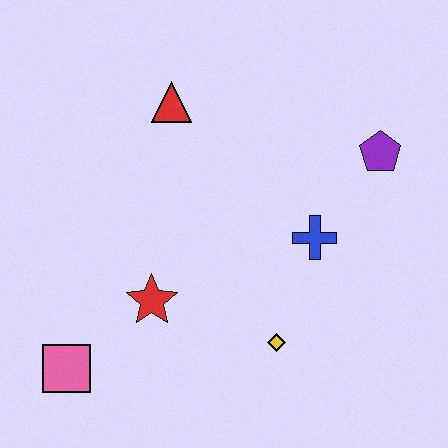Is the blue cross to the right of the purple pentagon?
No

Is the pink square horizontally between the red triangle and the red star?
No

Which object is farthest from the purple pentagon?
The pink square is farthest from the purple pentagon.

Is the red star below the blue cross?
Yes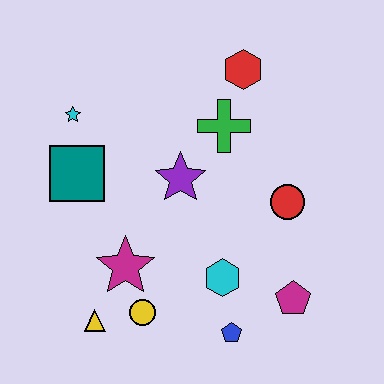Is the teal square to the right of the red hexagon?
No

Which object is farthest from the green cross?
The yellow triangle is farthest from the green cross.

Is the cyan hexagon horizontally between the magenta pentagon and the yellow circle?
Yes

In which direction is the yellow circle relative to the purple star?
The yellow circle is below the purple star.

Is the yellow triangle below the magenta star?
Yes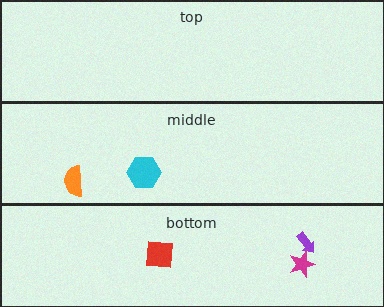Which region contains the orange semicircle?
The middle region.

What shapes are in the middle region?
The orange semicircle, the cyan hexagon.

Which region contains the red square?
The bottom region.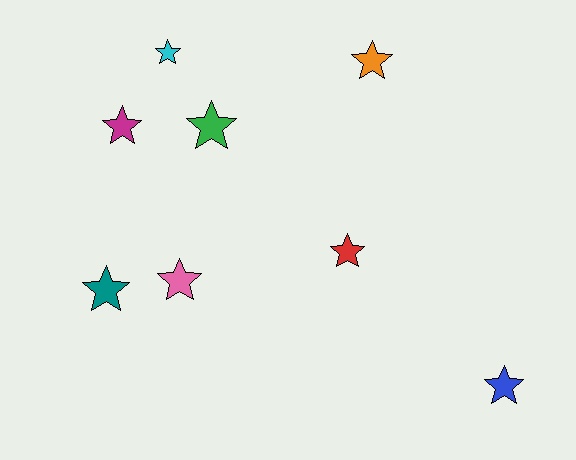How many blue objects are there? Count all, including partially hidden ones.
There is 1 blue object.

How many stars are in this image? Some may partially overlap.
There are 8 stars.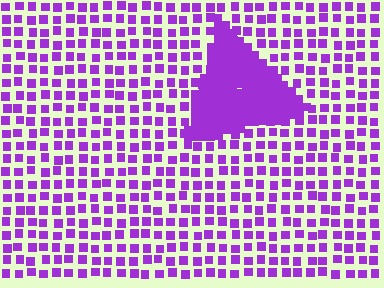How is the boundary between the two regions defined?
The boundary is defined by a change in element density (approximately 3.0x ratio). All elements are the same color, size, and shape.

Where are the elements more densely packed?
The elements are more densely packed inside the triangle boundary.